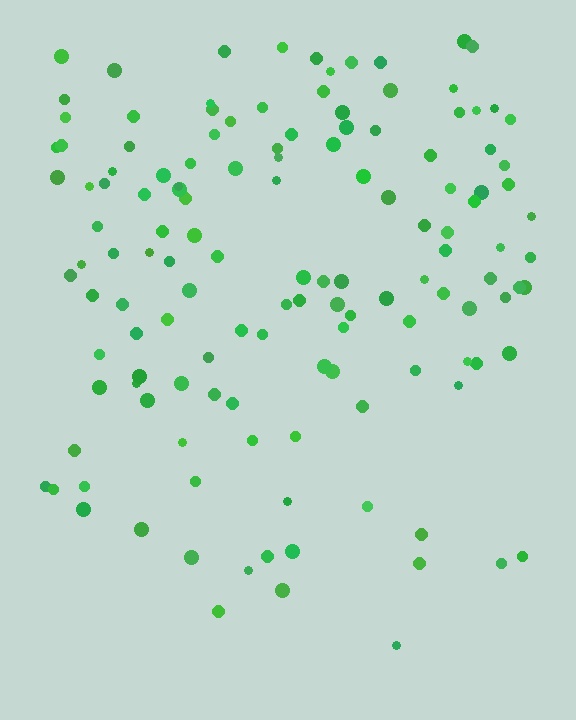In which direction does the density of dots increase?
From bottom to top, with the top side densest.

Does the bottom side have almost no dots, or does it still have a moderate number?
Still a moderate number, just noticeably fewer than the top.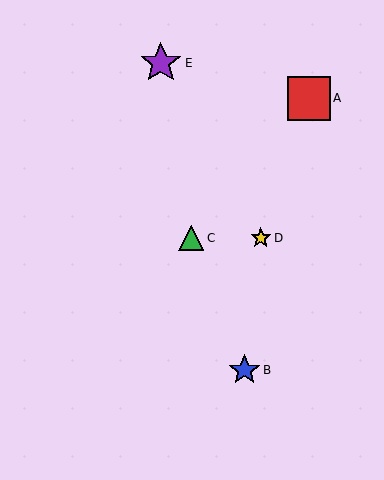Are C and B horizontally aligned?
No, C is at y≈238 and B is at y≈370.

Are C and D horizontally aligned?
Yes, both are at y≈238.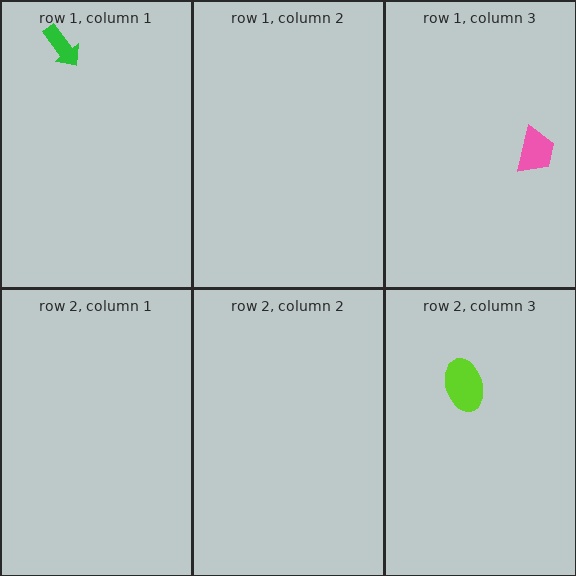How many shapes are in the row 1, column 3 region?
1.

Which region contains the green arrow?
The row 1, column 1 region.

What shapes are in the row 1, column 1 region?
The green arrow.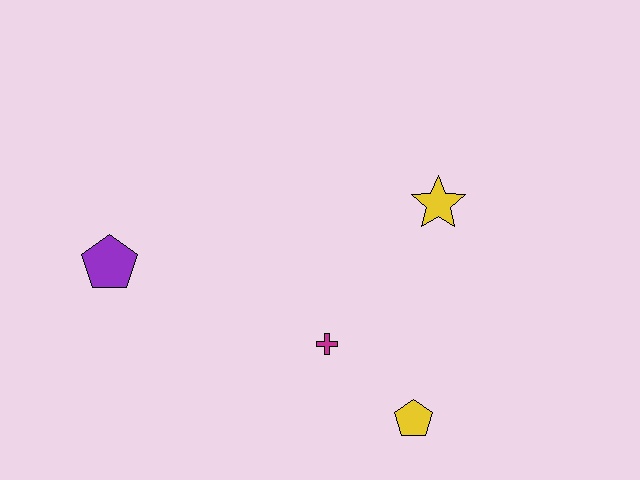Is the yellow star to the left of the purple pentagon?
No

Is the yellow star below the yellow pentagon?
No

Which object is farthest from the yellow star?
The purple pentagon is farthest from the yellow star.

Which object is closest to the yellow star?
The magenta cross is closest to the yellow star.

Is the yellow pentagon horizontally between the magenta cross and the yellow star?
Yes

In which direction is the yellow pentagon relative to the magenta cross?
The yellow pentagon is to the right of the magenta cross.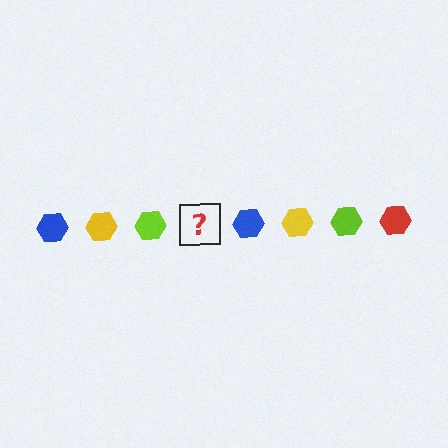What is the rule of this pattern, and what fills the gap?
The rule is that the pattern cycles through blue, yellow, lime, red hexagons. The gap should be filled with a red hexagon.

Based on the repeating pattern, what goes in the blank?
The blank should be a red hexagon.